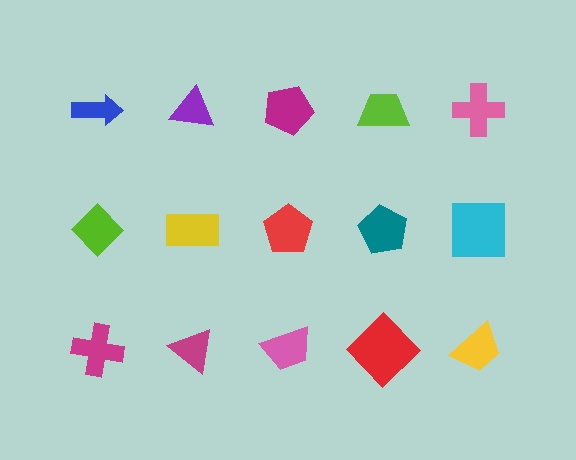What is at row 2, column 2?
A yellow rectangle.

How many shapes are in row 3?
5 shapes.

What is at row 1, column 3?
A magenta pentagon.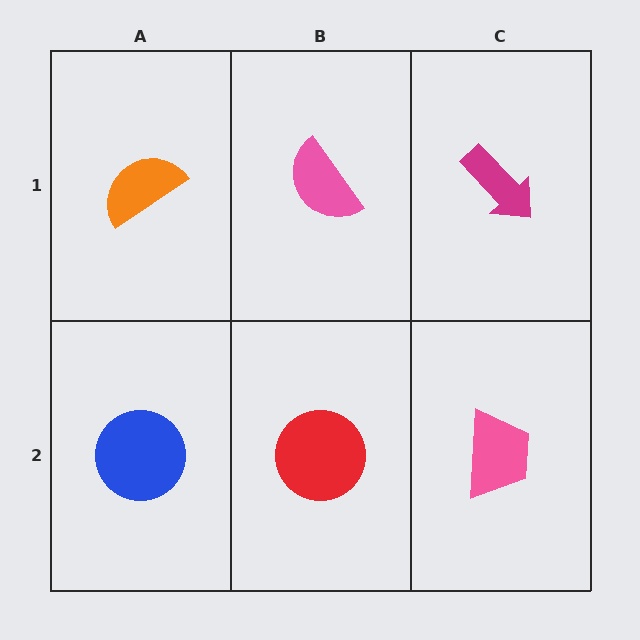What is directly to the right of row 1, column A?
A pink semicircle.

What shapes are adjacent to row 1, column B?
A red circle (row 2, column B), an orange semicircle (row 1, column A), a magenta arrow (row 1, column C).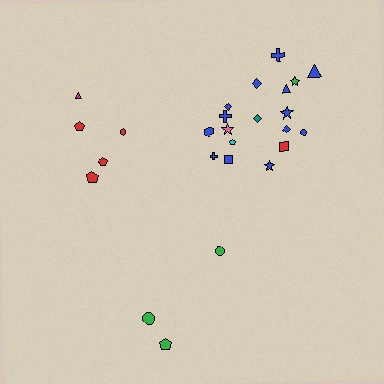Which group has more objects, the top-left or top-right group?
The top-right group.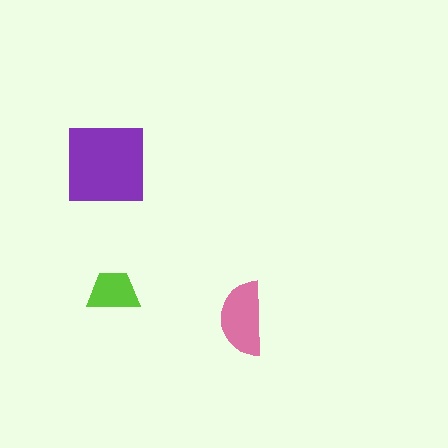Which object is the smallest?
The lime trapezoid.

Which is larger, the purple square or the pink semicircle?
The purple square.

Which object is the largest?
The purple square.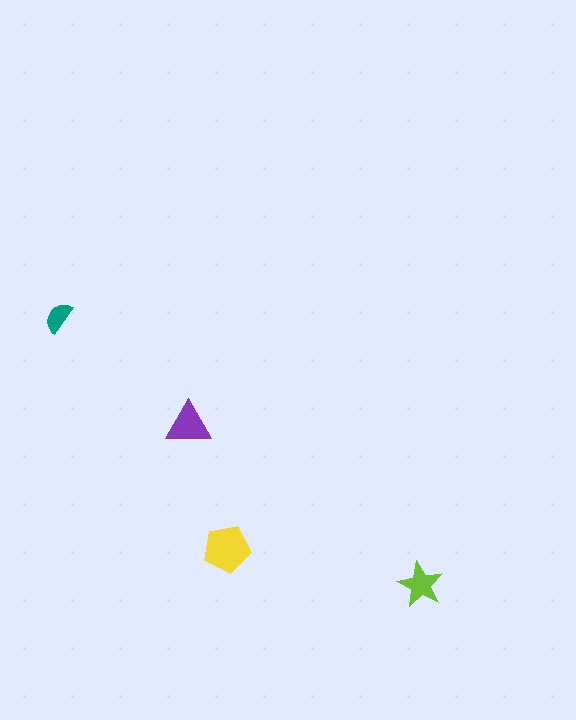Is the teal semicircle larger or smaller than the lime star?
Smaller.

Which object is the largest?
The yellow pentagon.